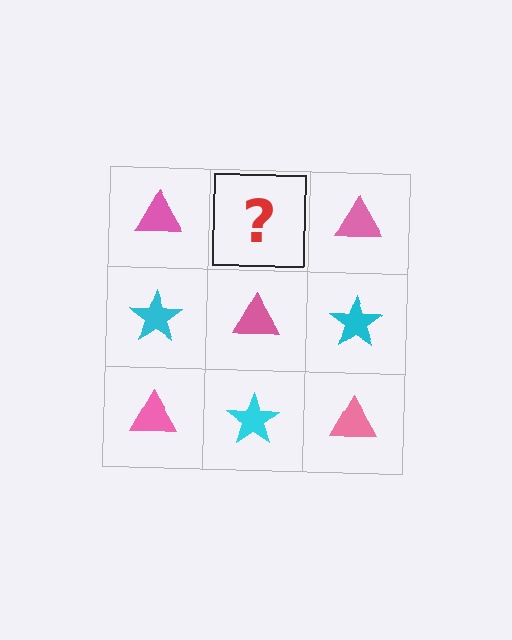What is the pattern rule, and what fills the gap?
The rule is that it alternates pink triangle and cyan star in a checkerboard pattern. The gap should be filled with a cyan star.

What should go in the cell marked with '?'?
The missing cell should contain a cyan star.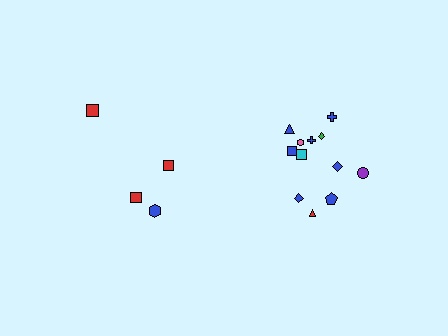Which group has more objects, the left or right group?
The right group.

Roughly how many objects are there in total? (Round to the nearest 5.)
Roughly 15 objects in total.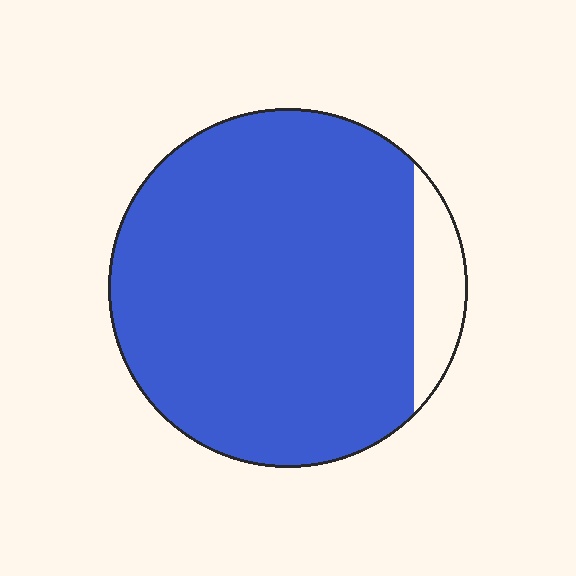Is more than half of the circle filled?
Yes.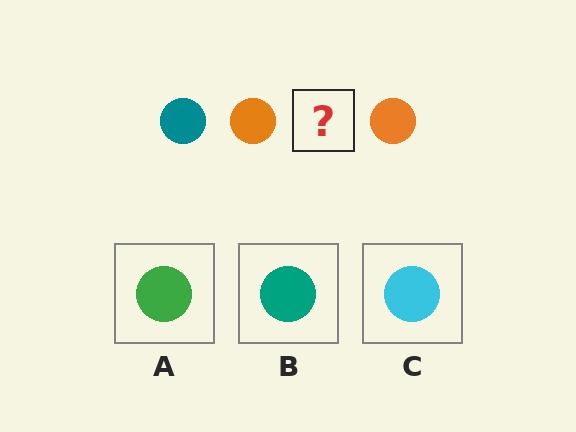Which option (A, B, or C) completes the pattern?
B.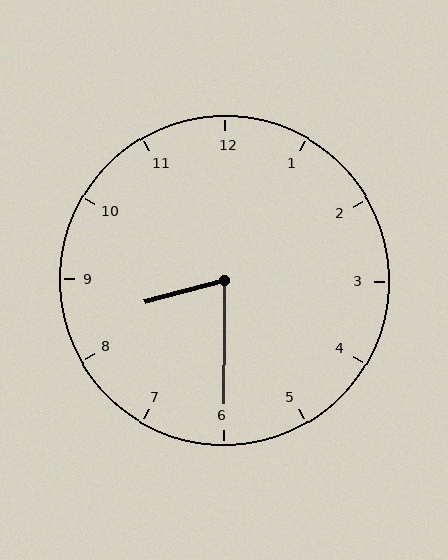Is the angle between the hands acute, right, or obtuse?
It is acute.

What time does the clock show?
8:30.